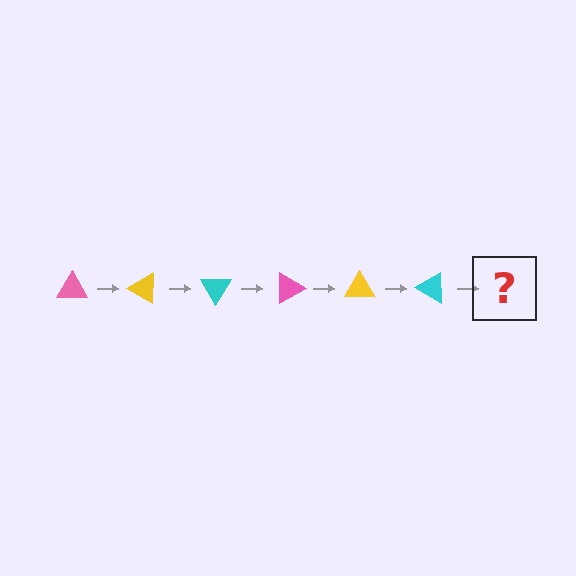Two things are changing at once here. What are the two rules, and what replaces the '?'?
The two rules are that it rotates 30 degrees each step and the color cycles through pink, yellow, and cyan. The '?' should be a pink triangle, rotated 180 degrees from the start.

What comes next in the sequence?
The next element should be a pink triangle, rotated 180 degrees from the start.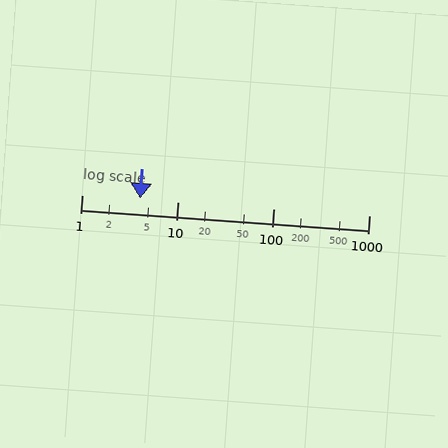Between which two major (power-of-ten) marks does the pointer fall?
The pointer is between 1 and 10.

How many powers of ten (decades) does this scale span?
The scale spans 3 decades, from 1 to 1000.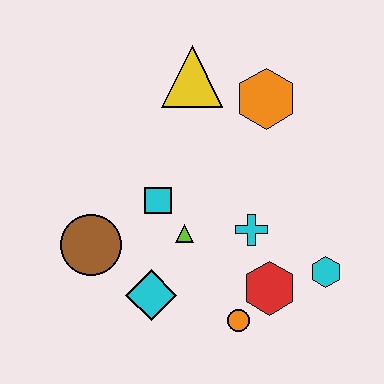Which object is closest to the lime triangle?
The cyan square is closest to the lime triangle.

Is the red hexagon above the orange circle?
Yes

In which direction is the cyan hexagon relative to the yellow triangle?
The cyan hexagon is below the yellow triangle.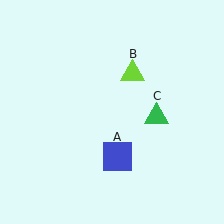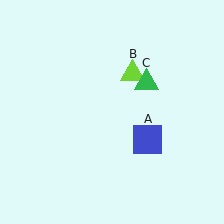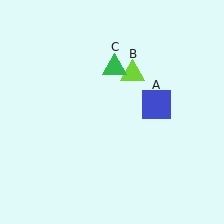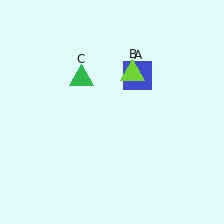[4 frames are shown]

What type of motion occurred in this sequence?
The blue square (object A), green triangle (object C) rotated counterclockwise around the center of the scene.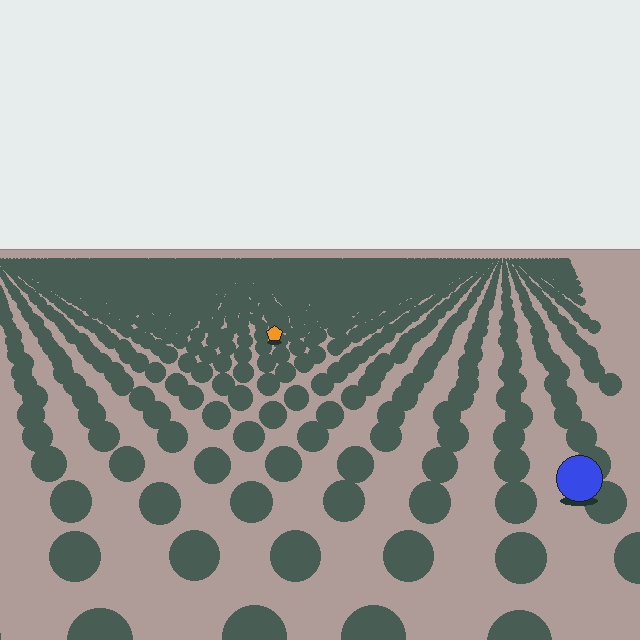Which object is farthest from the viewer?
The orange pentagon is farthest from the viewer. It appears smaller and the ground texture around it is denser.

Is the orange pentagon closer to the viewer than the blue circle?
No. The blue circle is closer — you can tell from the texture gradient: the ground texture is coarser near it.